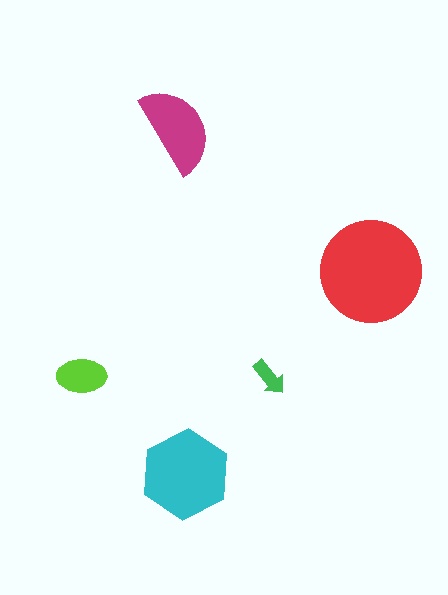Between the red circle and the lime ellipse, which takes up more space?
The red circle.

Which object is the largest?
The red circle.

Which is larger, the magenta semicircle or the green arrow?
The magenta semicircle.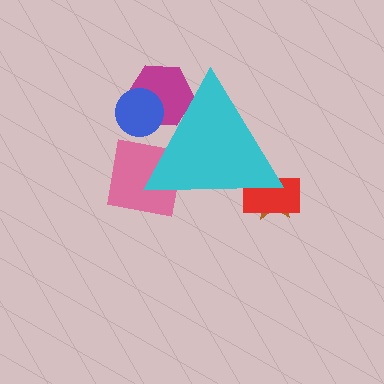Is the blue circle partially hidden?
Yes, the blue circle is partially hidden behind the cyan triangle.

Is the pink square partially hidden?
Yes, the pink square is partially hidden behind the cyan triangle.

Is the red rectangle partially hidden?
Yes, the red rectangle is partially hidden behind the cyan triangle.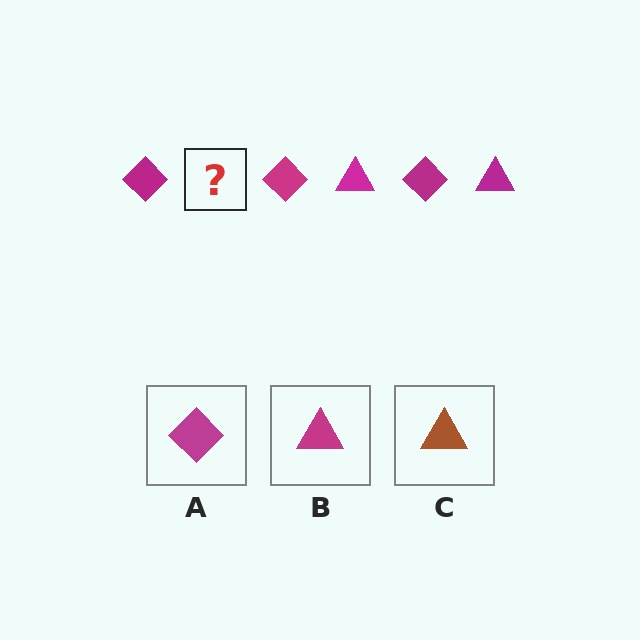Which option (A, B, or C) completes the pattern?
B.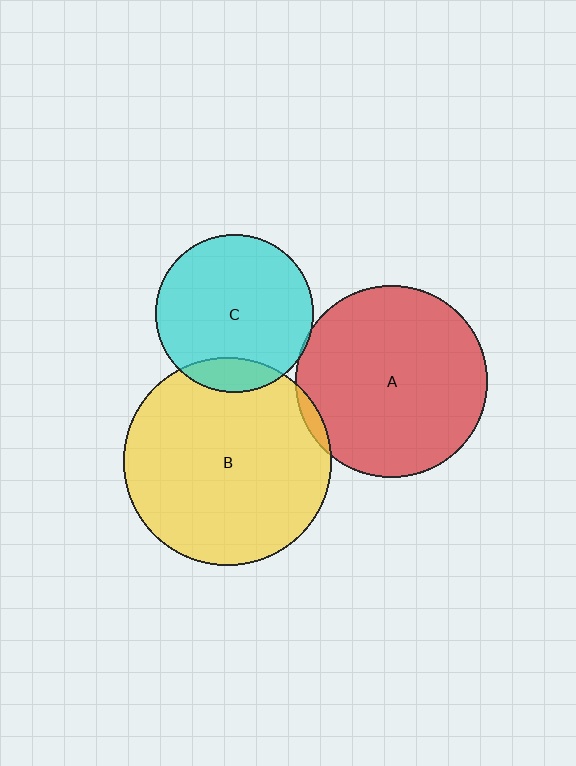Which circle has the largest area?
Circle B (yellow).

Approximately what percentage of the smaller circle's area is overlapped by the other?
Approximately 5%.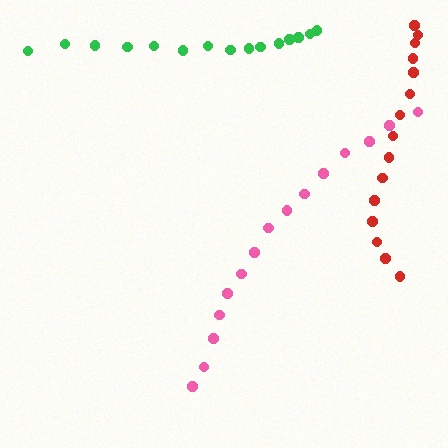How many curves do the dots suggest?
There are 3 distinct paths.